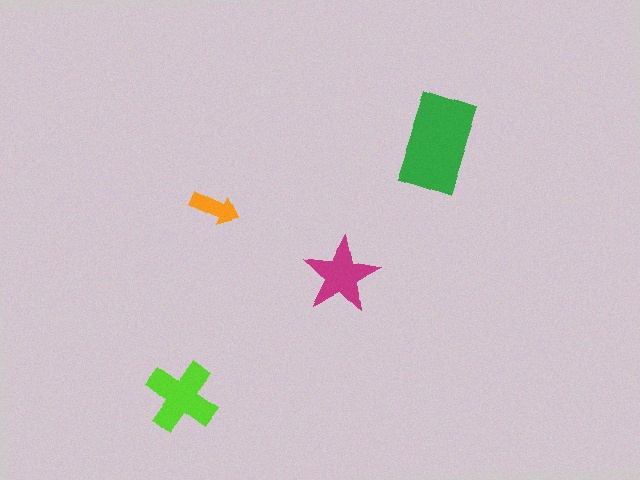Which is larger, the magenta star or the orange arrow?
The magenta star.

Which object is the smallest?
The orange arrow.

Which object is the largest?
The green rectangle.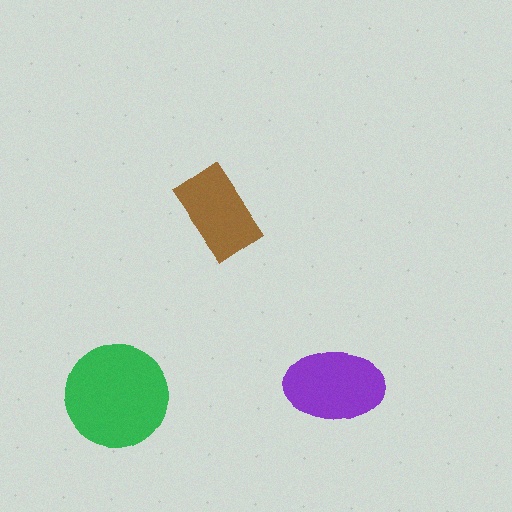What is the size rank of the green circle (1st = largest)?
1st.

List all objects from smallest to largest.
The brown rectangle, the purple ellipse, the green circle.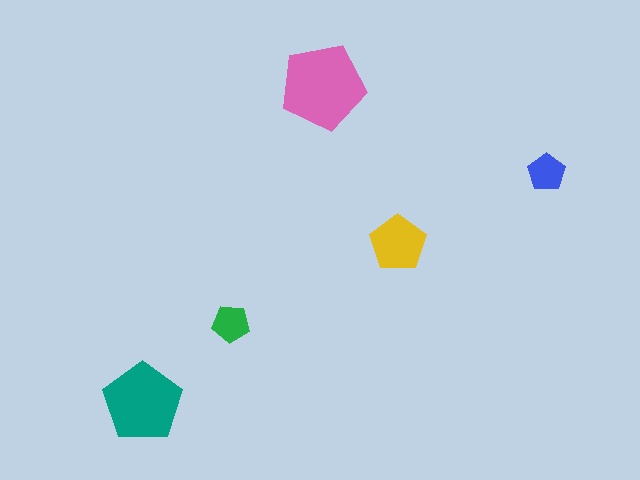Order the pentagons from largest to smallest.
the pink one, the teal one, the yellow one, the blue one, the green one.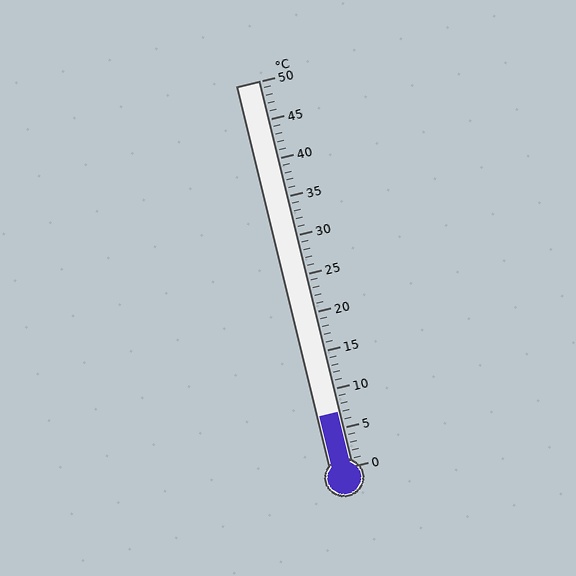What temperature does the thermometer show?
The thermometer shows approximately 7°C.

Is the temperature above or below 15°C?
The temperature is below 15°C.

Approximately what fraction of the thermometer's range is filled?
The thermometer is filled to approximately 15% of its range.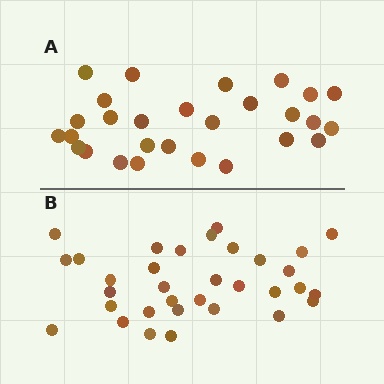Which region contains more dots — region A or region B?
Region B (the bottom region) has more dots.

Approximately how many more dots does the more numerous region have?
Region B has about 5 more dots than region A.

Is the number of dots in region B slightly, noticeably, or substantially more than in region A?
Region B has only slightly more — the two regions are fairly close. The ratio is roughly 1.2 to 1.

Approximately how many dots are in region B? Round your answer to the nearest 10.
About 30 dots. (The exact count is 33, which rounds to 30.)